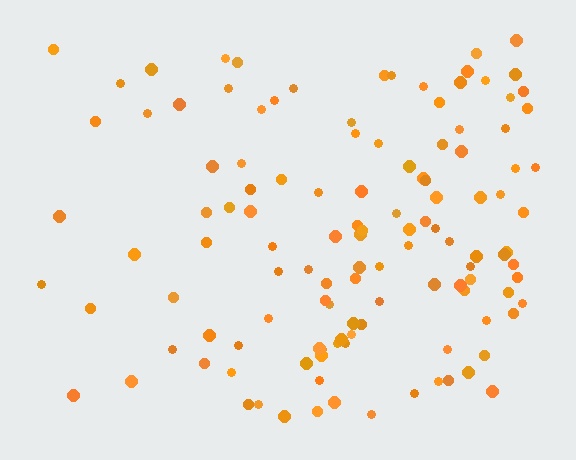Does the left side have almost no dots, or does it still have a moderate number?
Still a moderate number, just noticeably fewer than the right.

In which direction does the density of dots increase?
From left to right, with the right side densest.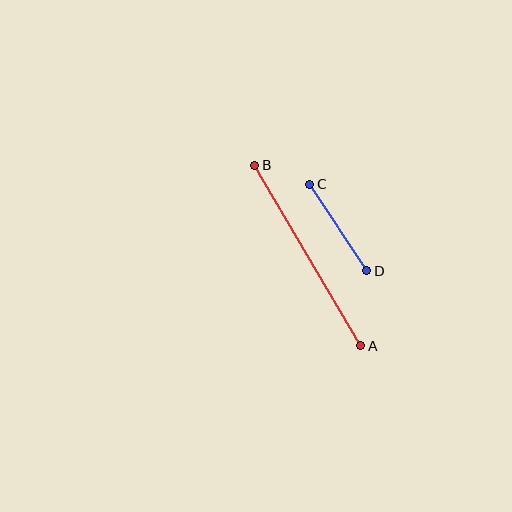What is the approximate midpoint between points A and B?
The midpoint is at approximately (308, 256) pixels.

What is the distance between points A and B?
The distance is approximately 210 pixels.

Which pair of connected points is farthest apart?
Points A and B are farthest apart.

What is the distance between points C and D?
The distance is approximately 104 pixels.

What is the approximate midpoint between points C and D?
The midpoint is at approximately (338, 227) pixels.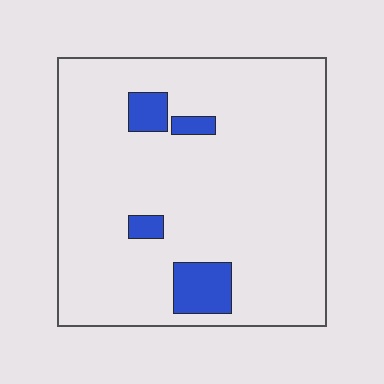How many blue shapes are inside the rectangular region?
4.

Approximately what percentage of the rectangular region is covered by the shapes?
Approximately 10%.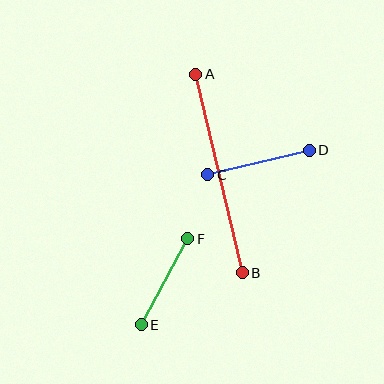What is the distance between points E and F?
The distance is approximately 98 pixels.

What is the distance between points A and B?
The distance is approximately 204 pixels.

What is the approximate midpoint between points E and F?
The midpoint is at approximately (164, 282) pixels.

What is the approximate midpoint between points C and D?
The midpoint is at approximately (259, 163) pixels.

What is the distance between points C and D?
The distance is approximately 104 pixels.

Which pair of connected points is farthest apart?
Points A and B are farthest apart.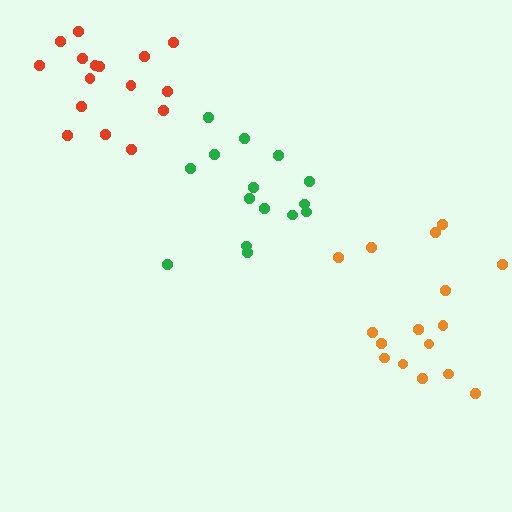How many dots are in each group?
Group 1: 15 dots, Group 2: 16 dots, Group 3: 16 dots (47 total).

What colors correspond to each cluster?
The clusters are colored: green, orange, red.